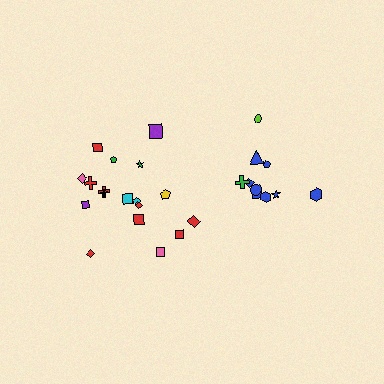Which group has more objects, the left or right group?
The left group.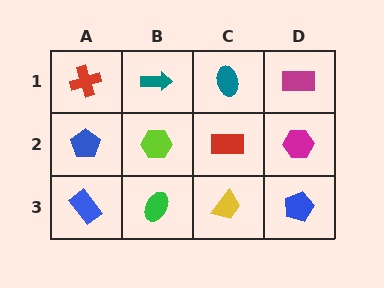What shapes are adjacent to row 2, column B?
A teal arrow (row 1, column B), a green ellipse (row 3, column B), a blue pentagon (row 2, column A), a red rectangle (row 2, column C).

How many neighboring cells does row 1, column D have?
2.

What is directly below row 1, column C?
A red rectangle.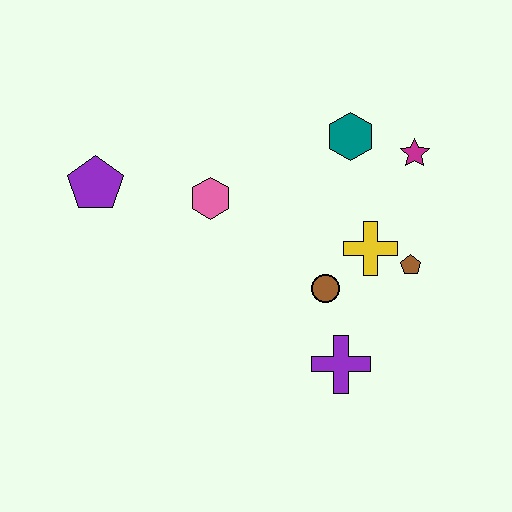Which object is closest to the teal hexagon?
The magenta star is closest to the teal hexagon.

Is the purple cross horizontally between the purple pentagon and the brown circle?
No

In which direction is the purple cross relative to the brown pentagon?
The purple cross is below the brown pentagon.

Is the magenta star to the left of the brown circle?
No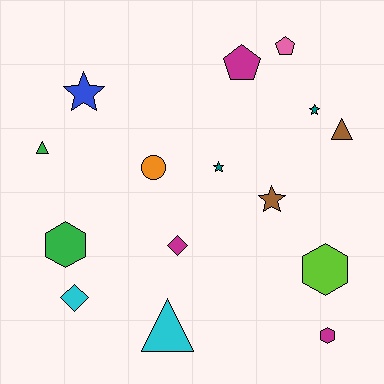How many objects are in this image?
There are 15 objects.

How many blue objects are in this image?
There is 1 blue object.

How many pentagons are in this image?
There are 2 pentagons.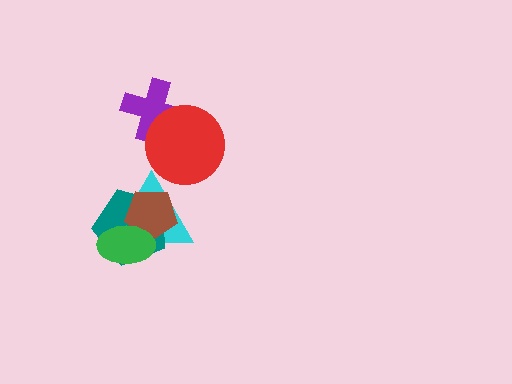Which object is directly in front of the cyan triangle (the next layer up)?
The teal pentagon is directly in front of the cyan triangle.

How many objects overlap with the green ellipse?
3 objects overlap with the green ellipse.